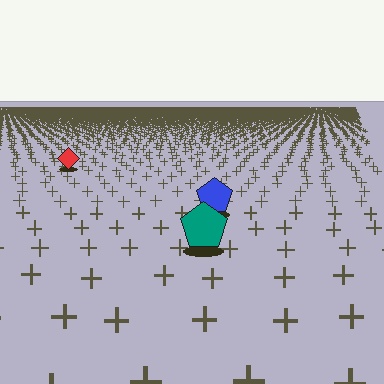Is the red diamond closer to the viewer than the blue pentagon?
No. The blue pentagon is closer — you can tell from the texture gradient: the ground texture is coarser near it.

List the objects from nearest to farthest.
From nearest to farthest: the teal pentagon, the blue pentagon, the red diamond.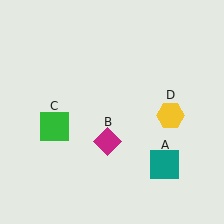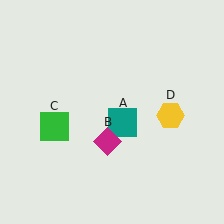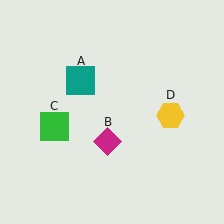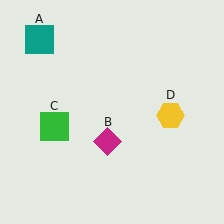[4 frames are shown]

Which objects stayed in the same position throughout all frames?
Magenta diamond (object B) and green square (object C) and yellow hexagon (object D) remained stationary.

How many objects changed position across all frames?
1 object changed position: teal square (object A).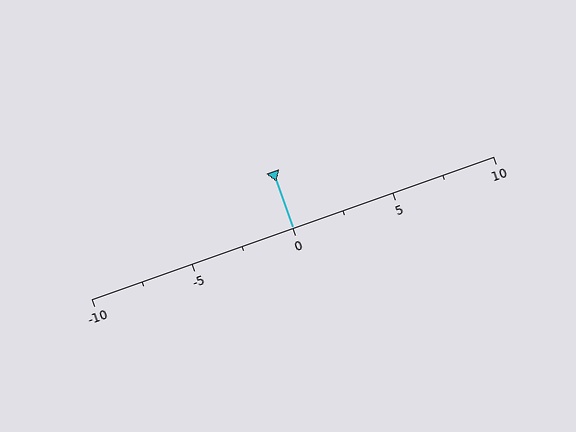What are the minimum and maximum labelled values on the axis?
The axis runs from -10 to 10.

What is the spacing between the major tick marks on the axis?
The major ticks are spaced 5 apart.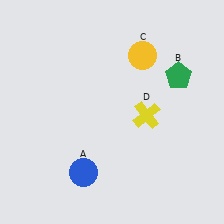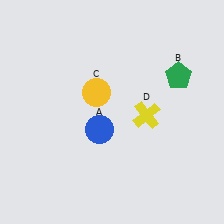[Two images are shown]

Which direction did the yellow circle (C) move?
The yellow circle (C) moved left.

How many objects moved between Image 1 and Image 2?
2 objects moved between the two images.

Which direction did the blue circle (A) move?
The blue circle (A) moved up.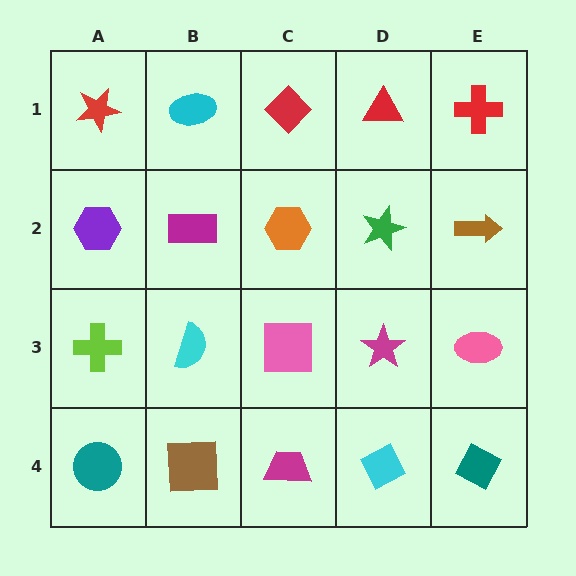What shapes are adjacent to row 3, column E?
A brown arrow (row 2, column E), a teal diamond (row 4, column E), a magenta star (row 3, column D).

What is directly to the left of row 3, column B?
A lime cross.